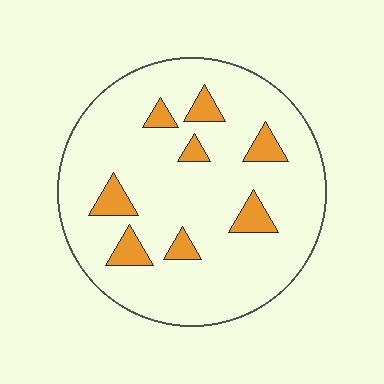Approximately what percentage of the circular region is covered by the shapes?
Approximately 10%.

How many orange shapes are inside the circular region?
8.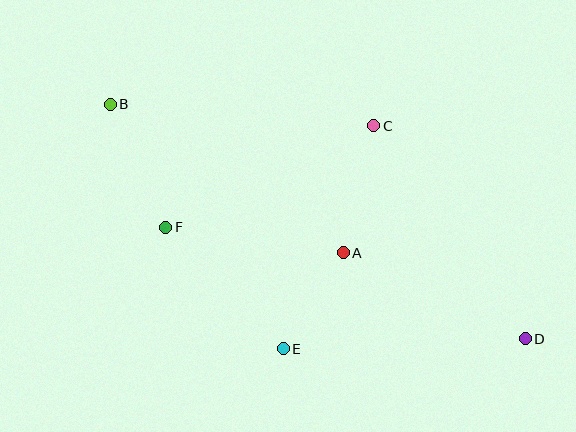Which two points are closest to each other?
Points A and E are closest to each other.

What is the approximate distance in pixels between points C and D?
The distance between C and D is approximately 261 pixels.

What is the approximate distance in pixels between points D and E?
The distance between D and E is approximately 242 pixels.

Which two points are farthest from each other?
Points B and D are farthest from each other.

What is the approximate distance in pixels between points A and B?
The distance between A and B is approximately 276 pixels.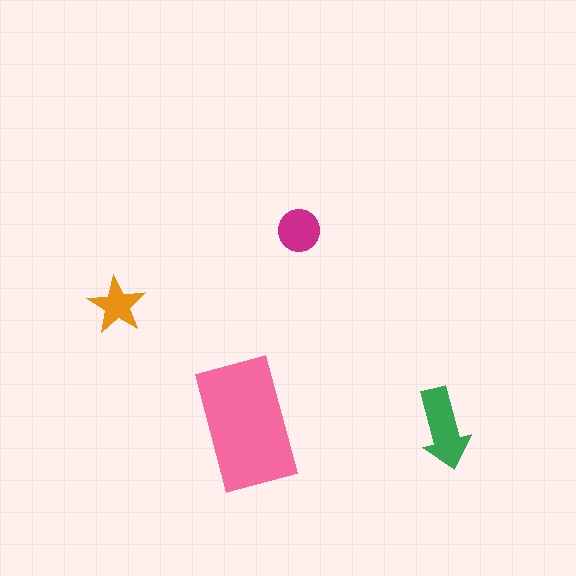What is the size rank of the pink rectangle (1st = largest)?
1st.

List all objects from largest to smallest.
The pink rectangle, the green arrow, the magenta circle, the orange star.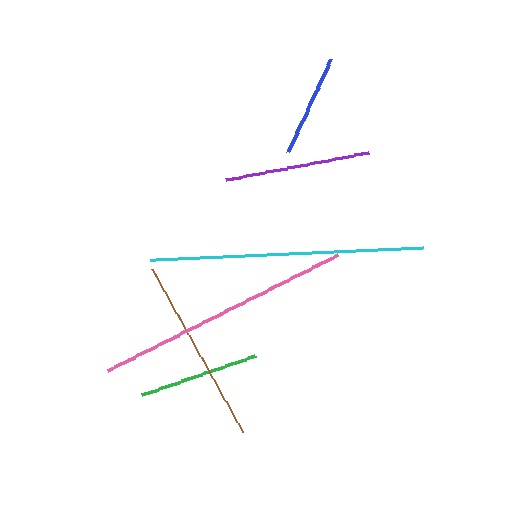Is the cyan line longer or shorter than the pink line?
The cyan line is longer than the pink line.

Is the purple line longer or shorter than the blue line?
The purple line is longer than the blue line.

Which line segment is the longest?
The cyan line is the longest at approximately 274 pixels.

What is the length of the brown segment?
The brown segment is approximately 187 pixels long.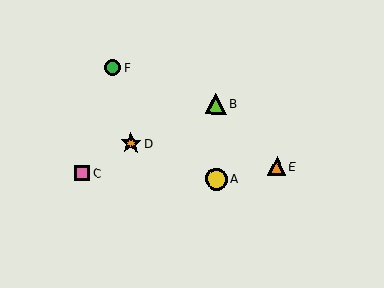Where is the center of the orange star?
The center of the orange star is at (131, 143).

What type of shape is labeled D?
Shape D is an orange star.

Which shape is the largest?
The yellow circle (labeled A) is the largest.